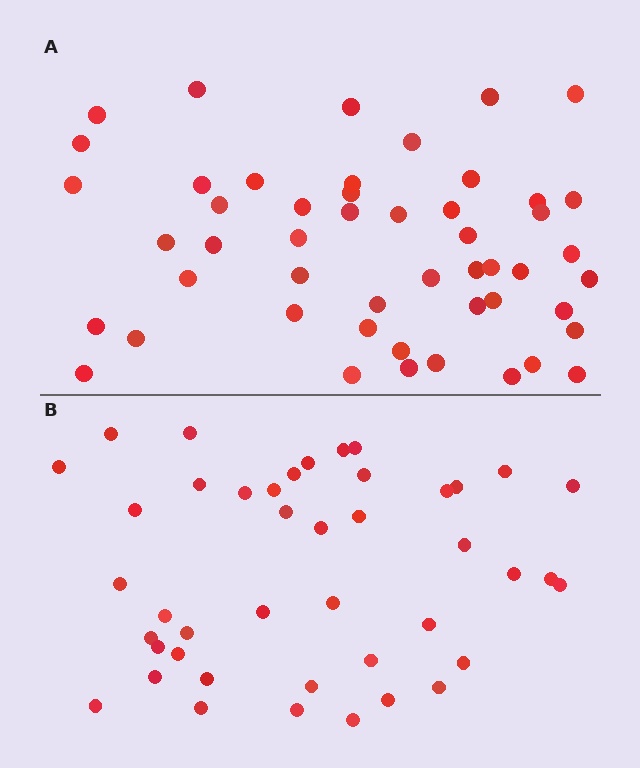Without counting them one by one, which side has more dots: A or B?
Region A (the top region) has more dots.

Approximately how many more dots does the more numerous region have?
Region A has roughly 8 or so more dots than region B.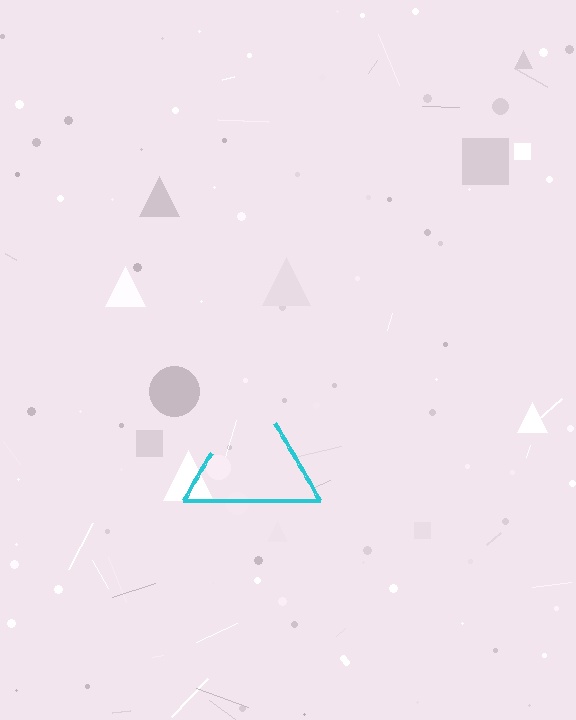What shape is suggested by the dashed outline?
The dashed outline suggests a triangle.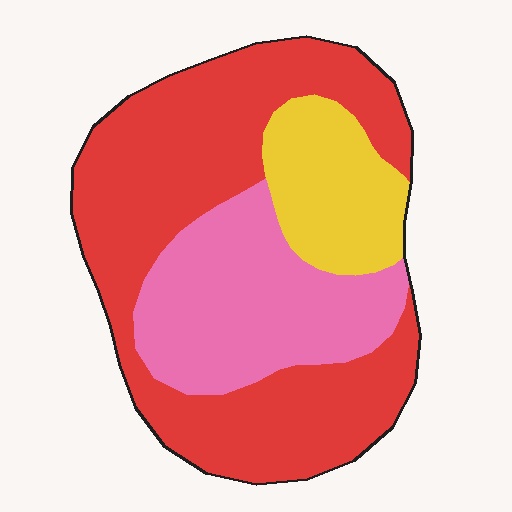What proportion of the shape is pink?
Pink takes up about one quarter (1/4) of the shape.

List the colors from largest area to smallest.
From largest to smallest: red, pink, yellow.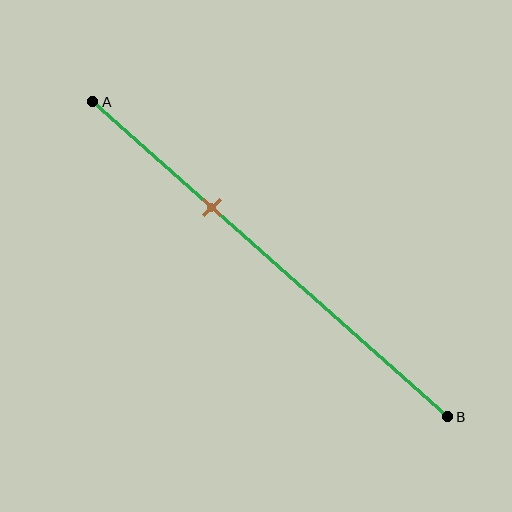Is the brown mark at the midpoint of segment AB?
No, the mark is at about 35% from A, not at the 50% midpoint.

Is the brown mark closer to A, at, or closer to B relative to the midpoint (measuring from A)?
The brown mark is closer to point A than the midpoint of segment AB.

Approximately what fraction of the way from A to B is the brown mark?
The brown mark is approximately 35% of the way from A to B.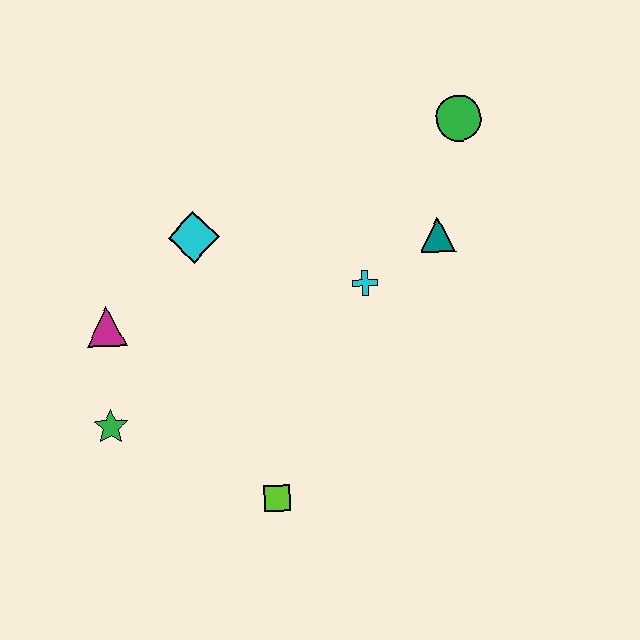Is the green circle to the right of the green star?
Yes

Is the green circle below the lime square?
No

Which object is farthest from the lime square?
The green circle is farthest from the lime square.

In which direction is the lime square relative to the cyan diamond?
The lime square is below the cyan diamond.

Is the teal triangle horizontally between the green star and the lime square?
No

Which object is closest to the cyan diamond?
The magenta triangle is closest to the cyan diamond.